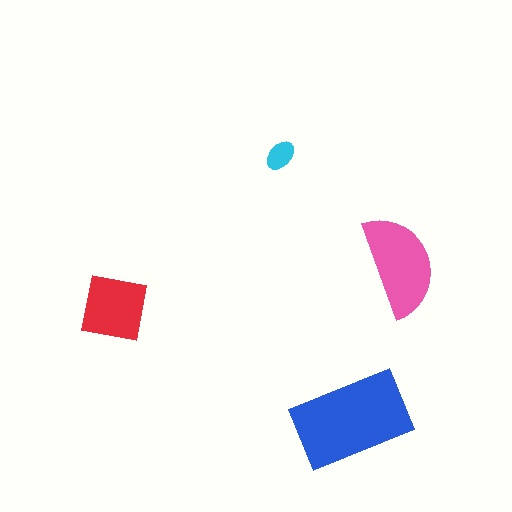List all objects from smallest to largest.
The cyan ellipse, the red square, the pink semicircle, the blue rectangle.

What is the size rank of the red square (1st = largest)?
3rd.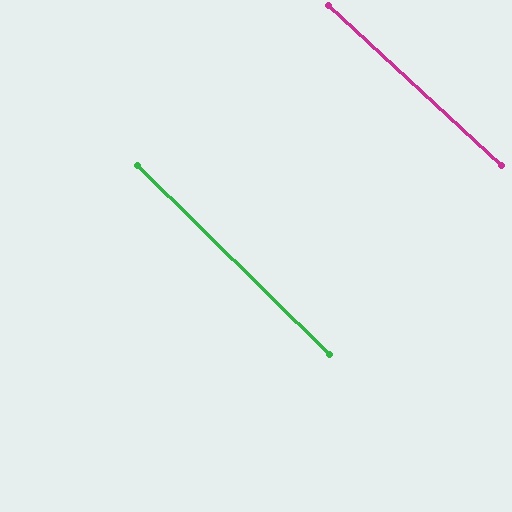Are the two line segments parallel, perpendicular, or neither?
Parallel — their directions differ by only 1.8°.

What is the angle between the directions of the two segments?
Approximately 2 degrees.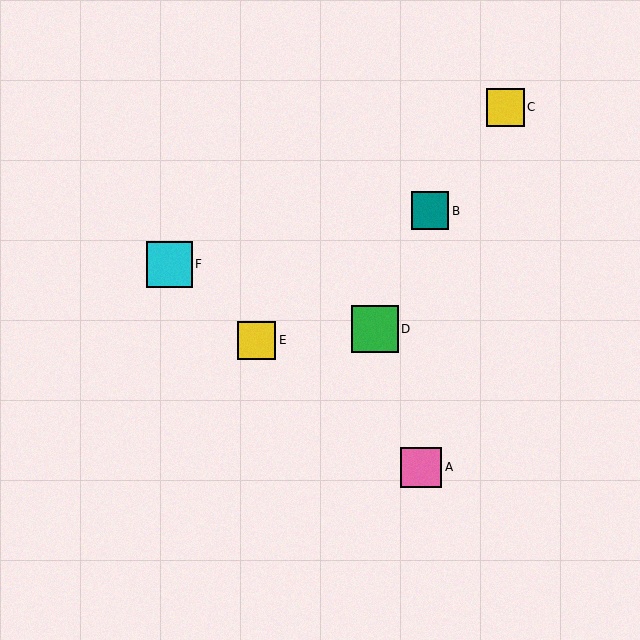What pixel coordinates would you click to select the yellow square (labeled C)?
Click at (505, 107) to select the yellow square C.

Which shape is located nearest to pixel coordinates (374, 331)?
The green square (labeled D) at (375, 329) is nearest to that location.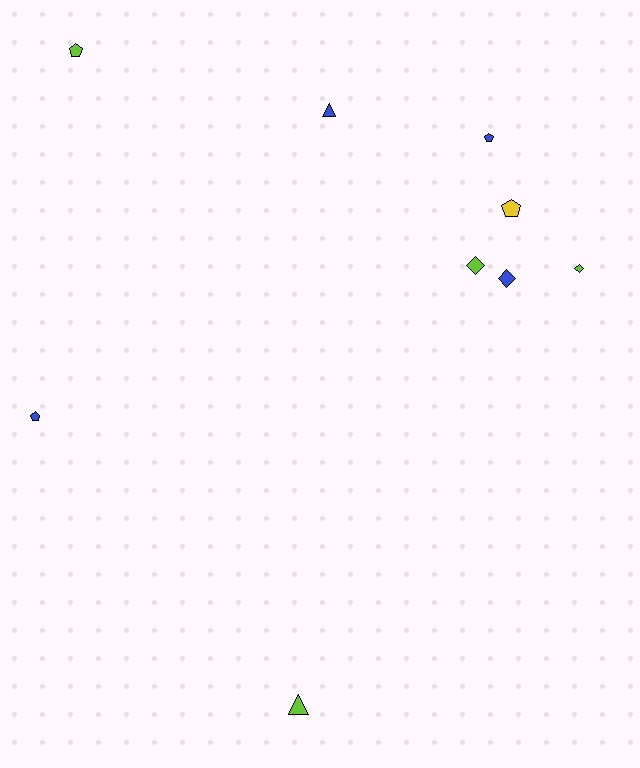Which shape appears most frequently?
Pentagon, with 4 objects.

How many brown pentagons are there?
There are no brown pentagons.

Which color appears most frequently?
Lime, with 4 objects.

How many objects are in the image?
There are 9 objects.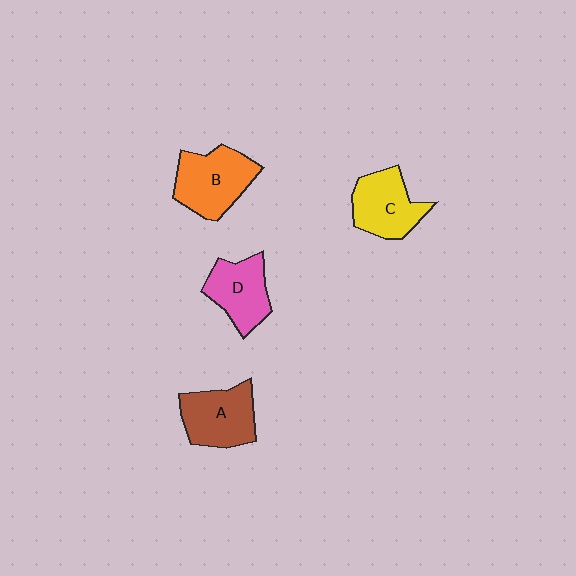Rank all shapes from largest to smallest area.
From largest to smallest: B (orange), A (brown), C (yellow), D (pink).